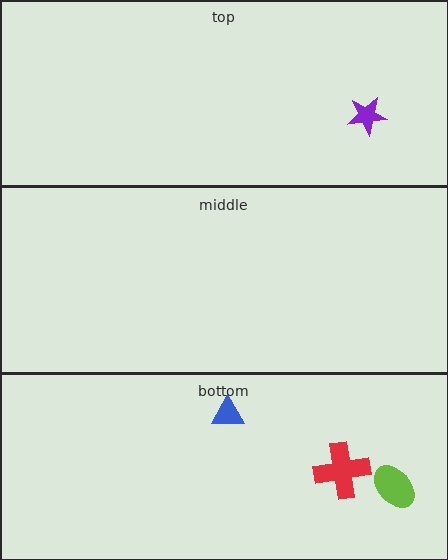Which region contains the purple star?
The top region.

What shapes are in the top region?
The purple star.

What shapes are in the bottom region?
The red cross, the lime ellipse, the blue triangle.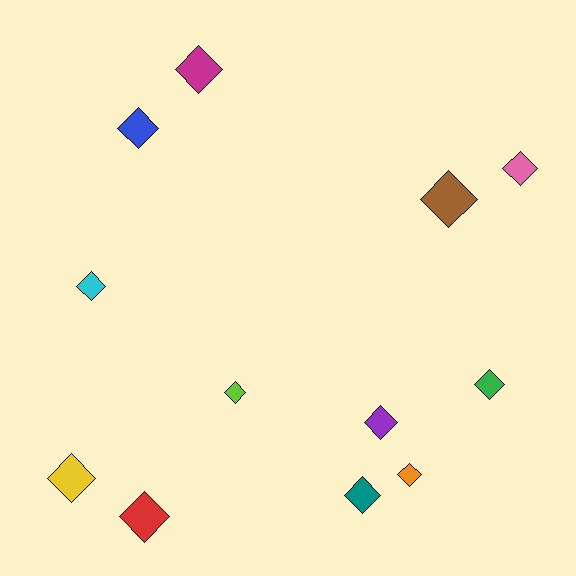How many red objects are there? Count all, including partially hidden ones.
There is 1 red object.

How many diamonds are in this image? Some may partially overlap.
There are 12 diamonds.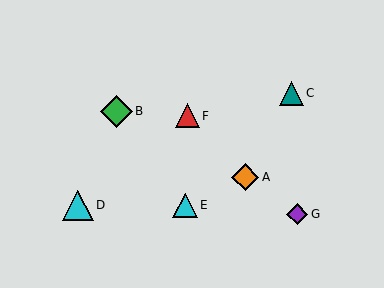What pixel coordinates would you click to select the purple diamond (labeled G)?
Click at (297, 214) to select the purple diamond G.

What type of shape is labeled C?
Shape C is a teal triangle.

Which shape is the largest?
The green diamond (labeled B) is the largest.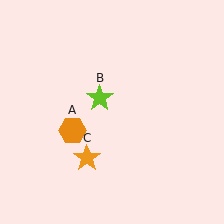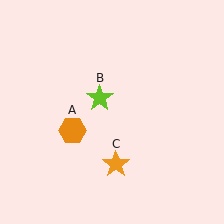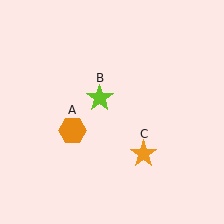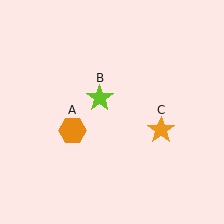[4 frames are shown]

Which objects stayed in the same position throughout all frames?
Orange hexagon (object A) and lime star (object B) remained stationary.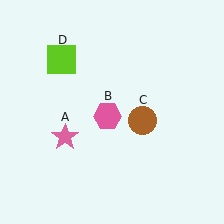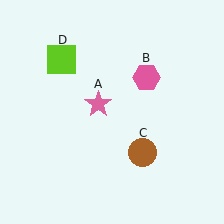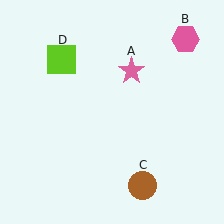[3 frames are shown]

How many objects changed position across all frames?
3 objects changed position: pink star (object A), pink hexagon (object B), brown circle (object C).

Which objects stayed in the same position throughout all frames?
Lime square (object D) remained stationary.